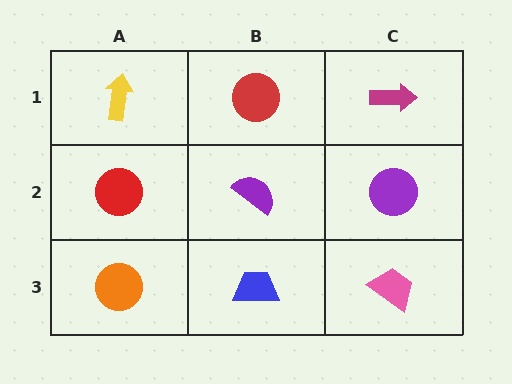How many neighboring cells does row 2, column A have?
3.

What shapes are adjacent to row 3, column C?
A purple circle (row 2, column C), a blue trapezoid (row 3, column B).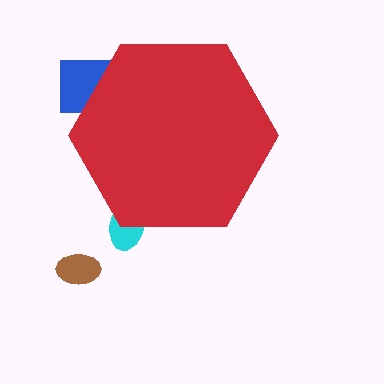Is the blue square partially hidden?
Yes, the blue square is partially hidden behind the red hexagon.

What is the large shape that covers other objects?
A red hexagon.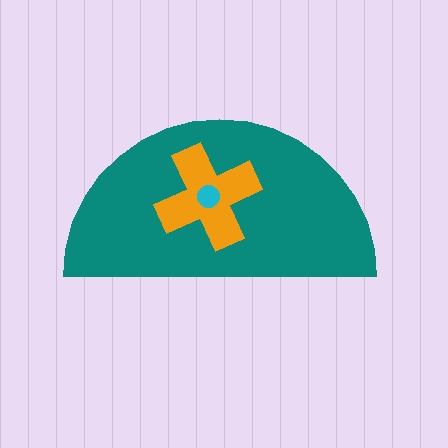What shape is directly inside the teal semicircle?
The orange cross.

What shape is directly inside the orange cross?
The cyan circle.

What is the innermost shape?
The cyan circle.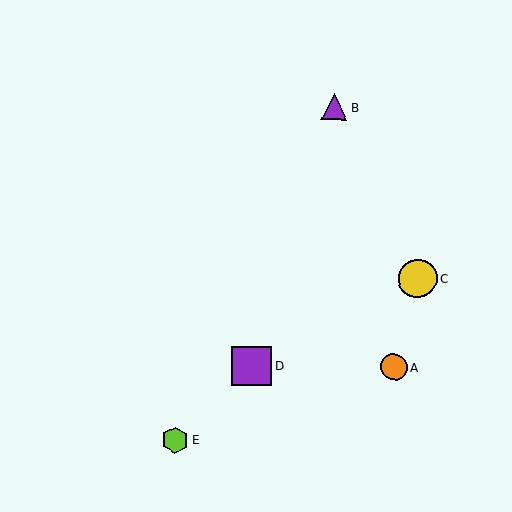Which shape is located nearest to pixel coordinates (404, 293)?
The yellow circle (labeled C) at (417, 279) is nearest to that location.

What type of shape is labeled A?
Shape A is an orange circle.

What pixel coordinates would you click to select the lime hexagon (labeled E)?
Click at (175, 440) to select the lime hexagon E.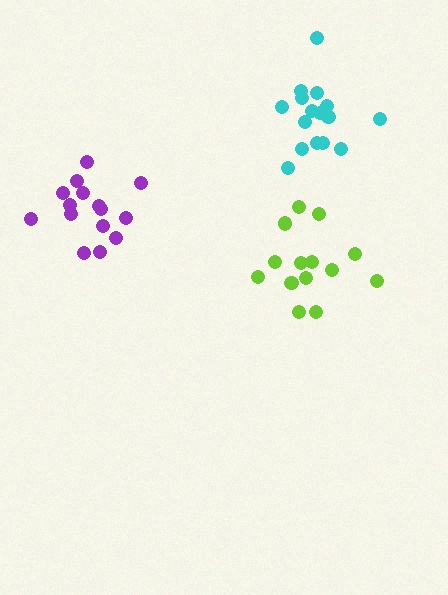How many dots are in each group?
Group 1: 15 dots, Group 2: 14 dots, Group 3: 16 dots (45 total).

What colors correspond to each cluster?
The clusters are colored: purple, lime, cyan.